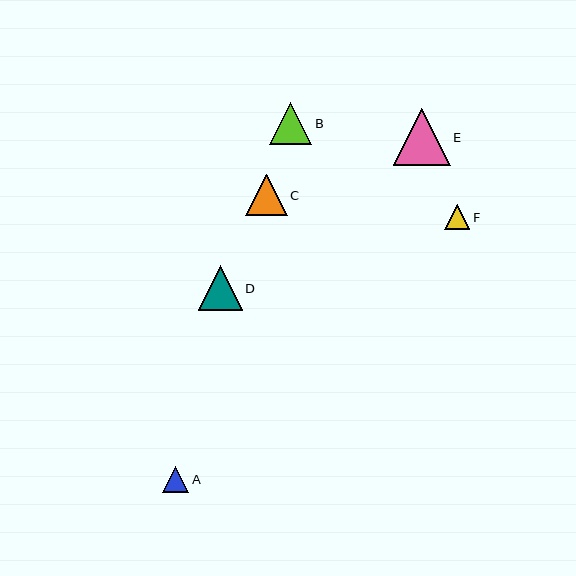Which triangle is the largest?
Triangle E is the largest with a size of approximately 57 pixels.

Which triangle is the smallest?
Triangle F is the smallest with a size of approximately 25 pixels.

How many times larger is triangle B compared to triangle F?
Triangle B is approximately 1.7 times the size of triangle F.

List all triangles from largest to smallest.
From largest to smallest: E, D, B, C, A, F.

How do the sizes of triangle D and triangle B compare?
Triangle D and triangle B are approximately the same size.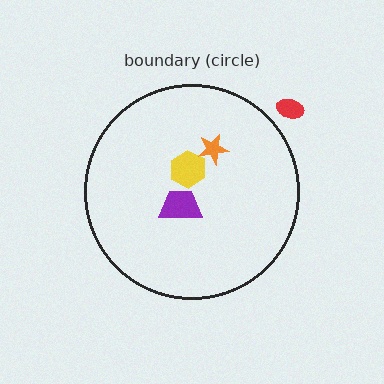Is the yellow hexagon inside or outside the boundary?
Inside.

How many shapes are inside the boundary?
3 inside, 1 outside.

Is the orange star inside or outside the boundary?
Inside.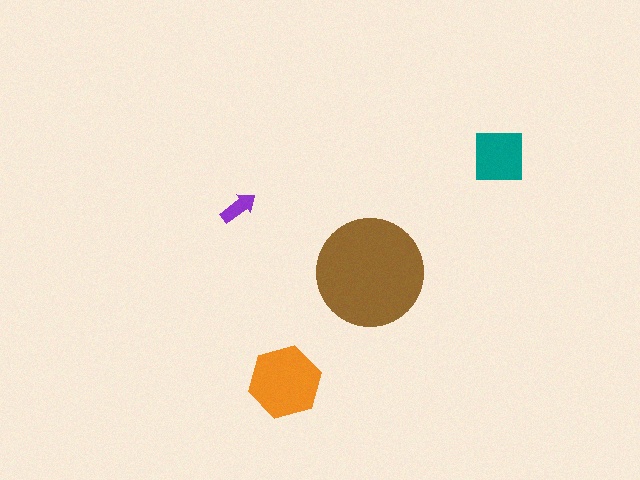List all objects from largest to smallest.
The brown circle, the orange hexagon, the teal square, the purple arrow.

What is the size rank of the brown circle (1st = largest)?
1st.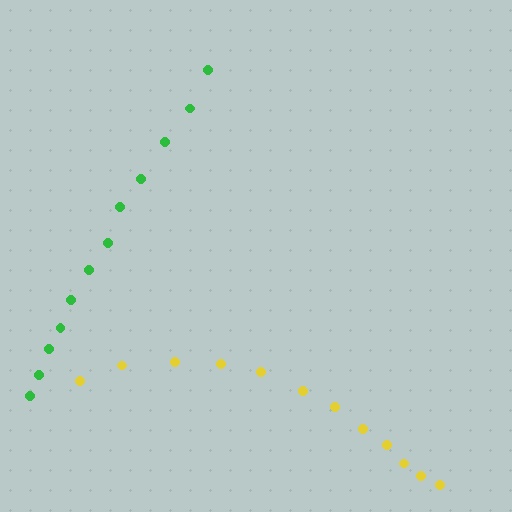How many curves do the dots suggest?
There are 2 distinct paths.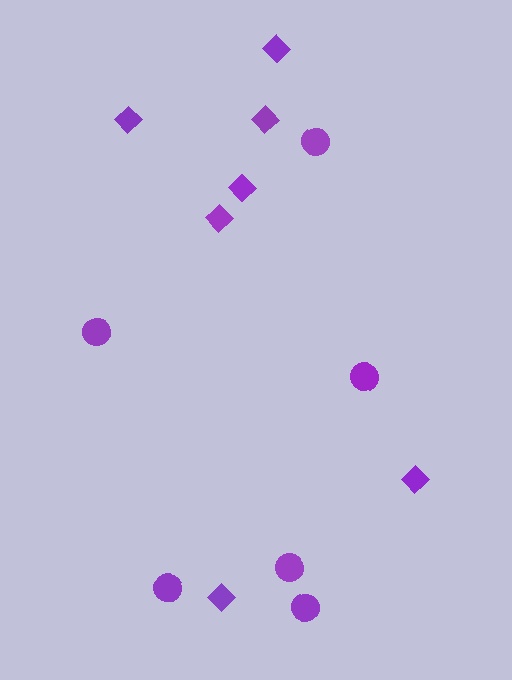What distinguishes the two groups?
There are 2 groups: one group of circles (6) and one group of diamonds (7).